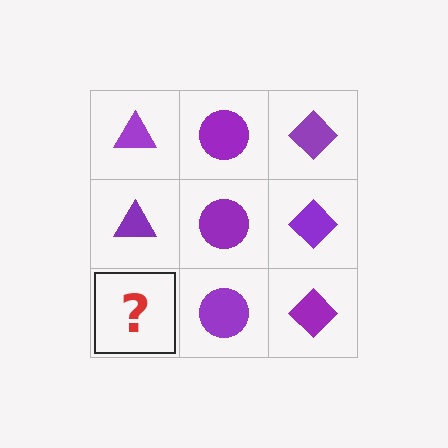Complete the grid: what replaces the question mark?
The question mark should be replaced with a purple triangle.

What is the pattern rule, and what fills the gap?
The rule is that each column has a consistent shape. The gap should be filled with a purple triangle.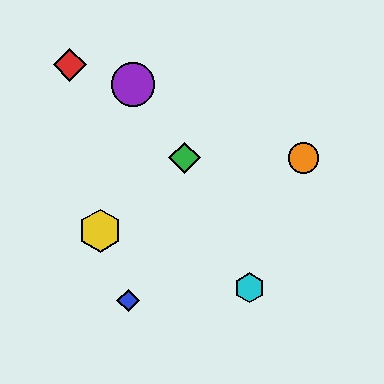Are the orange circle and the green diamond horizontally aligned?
Yes, both are at y≈158.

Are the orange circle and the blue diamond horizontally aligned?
No, the orange circle is at y≈158 and the blue diamond is at y≈300.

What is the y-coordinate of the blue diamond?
The blue diamond is at y≈300.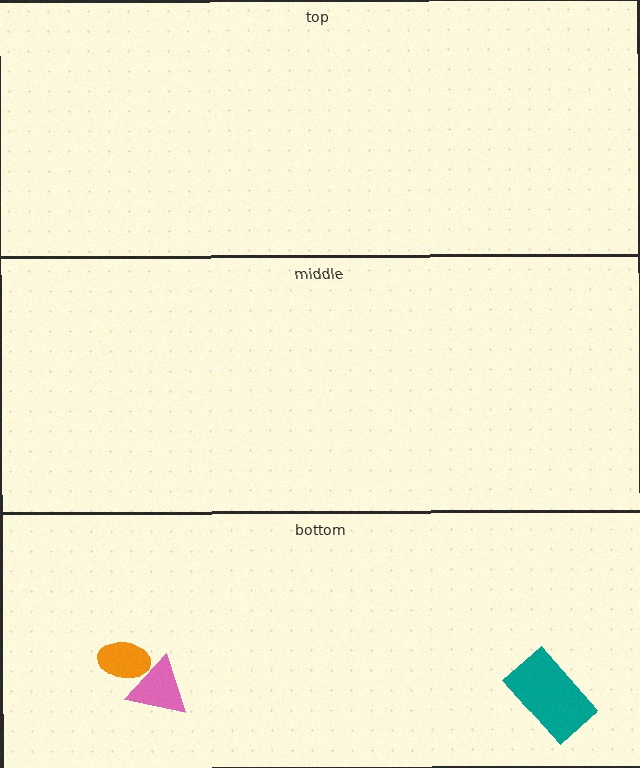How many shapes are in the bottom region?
3.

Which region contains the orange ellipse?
The bottom region.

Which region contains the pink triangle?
The bottom region.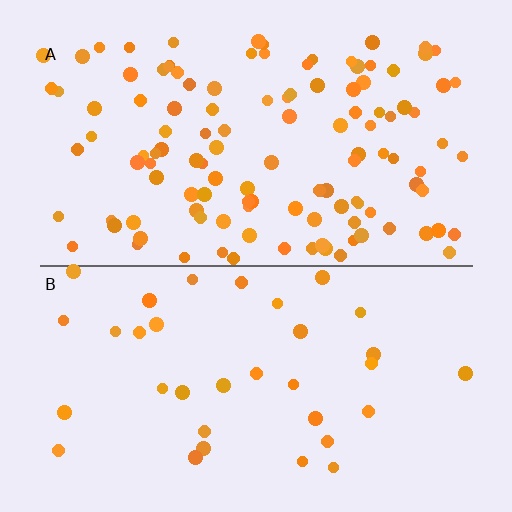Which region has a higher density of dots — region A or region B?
A (the top).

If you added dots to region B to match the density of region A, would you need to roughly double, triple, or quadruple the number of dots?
Approximately triple.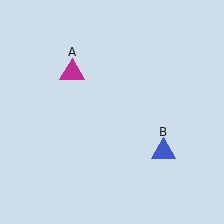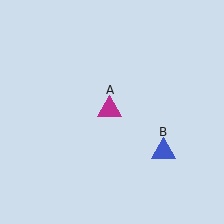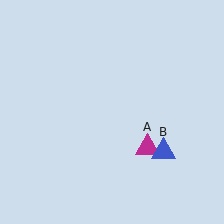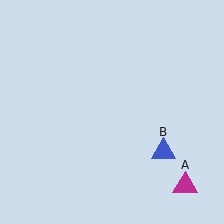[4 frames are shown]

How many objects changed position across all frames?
1 object changed position: magenta triangle (object A).